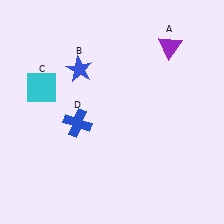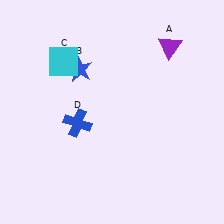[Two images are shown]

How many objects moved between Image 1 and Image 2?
1 object moved between the two images.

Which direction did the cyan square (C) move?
The cyan square (C) moved up.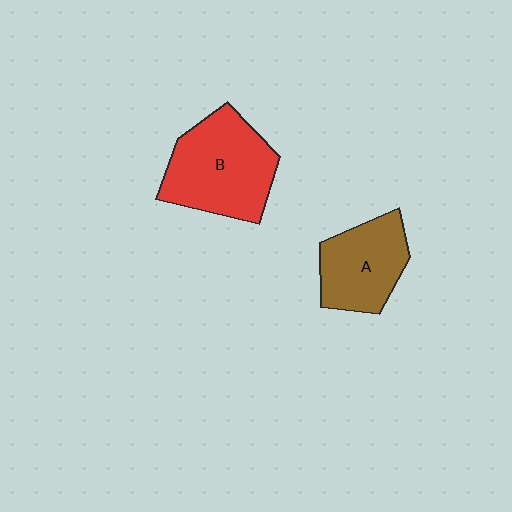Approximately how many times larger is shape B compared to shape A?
Approximately 1.4 times.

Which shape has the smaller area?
Shape A (brown).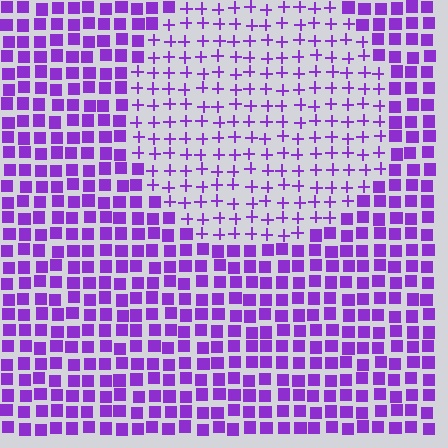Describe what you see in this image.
The image is filled with small purple elements arranged in a uniform grid. A circle-shaped region contains plus signs, while the surrounding area contains squares. The boundary is defined purely by the change in element shape.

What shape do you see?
I see a circle.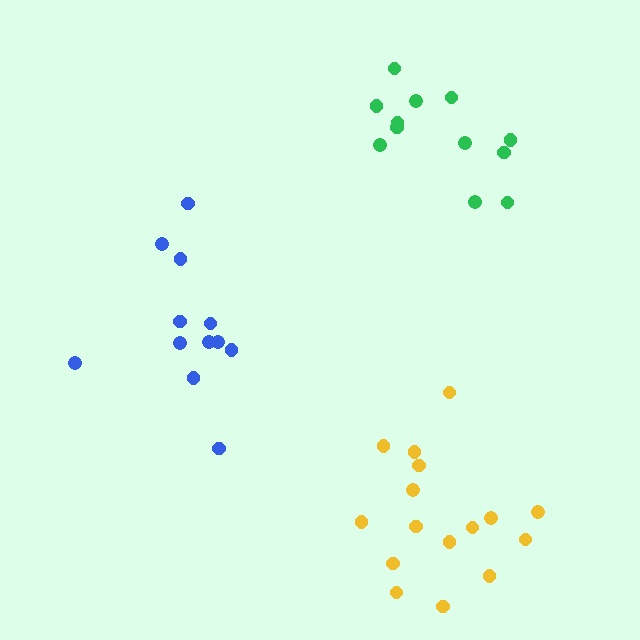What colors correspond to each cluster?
The clusters are colored: blue, yellow, green.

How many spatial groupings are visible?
There are 3 spatial groupings.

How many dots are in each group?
Group 1: 12 dots, Group 2: 16 dots, Group 3: 12 dots (40 total).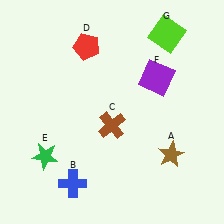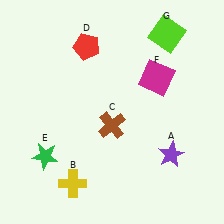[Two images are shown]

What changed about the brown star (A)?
In Image 1, A is brown. In Image 2, it changed to purple.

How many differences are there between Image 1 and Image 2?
There are 3 differences between the two images.